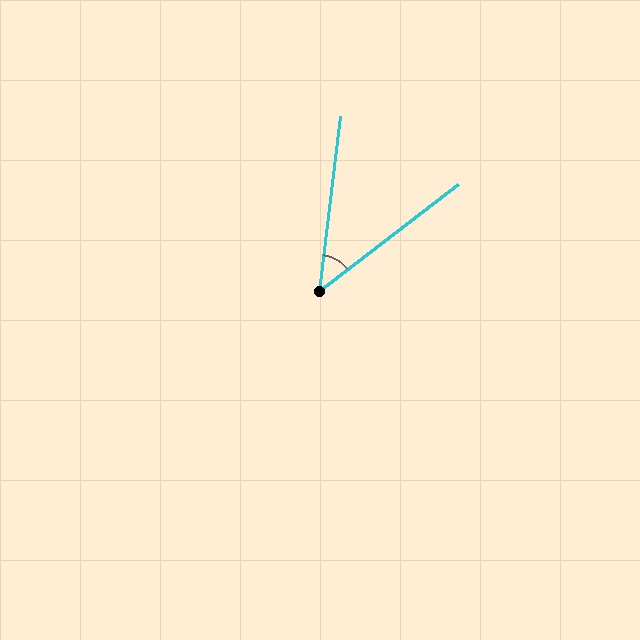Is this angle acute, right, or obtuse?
It is acute.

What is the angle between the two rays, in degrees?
Approximately 45 degrees.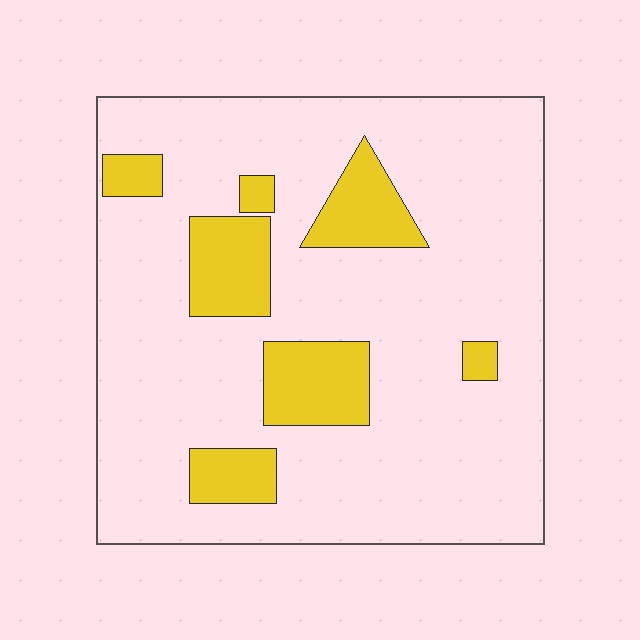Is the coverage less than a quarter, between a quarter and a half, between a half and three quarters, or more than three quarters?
Less than a quarter.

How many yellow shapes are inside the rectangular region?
7.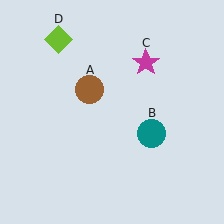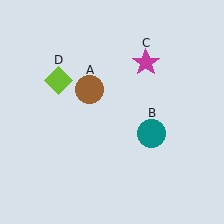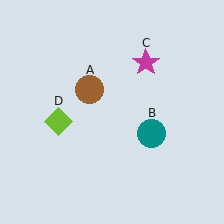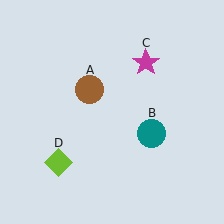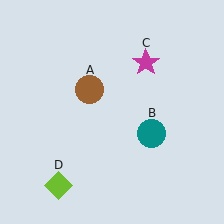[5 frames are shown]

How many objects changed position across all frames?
1 object changed position: lime diamond (object D).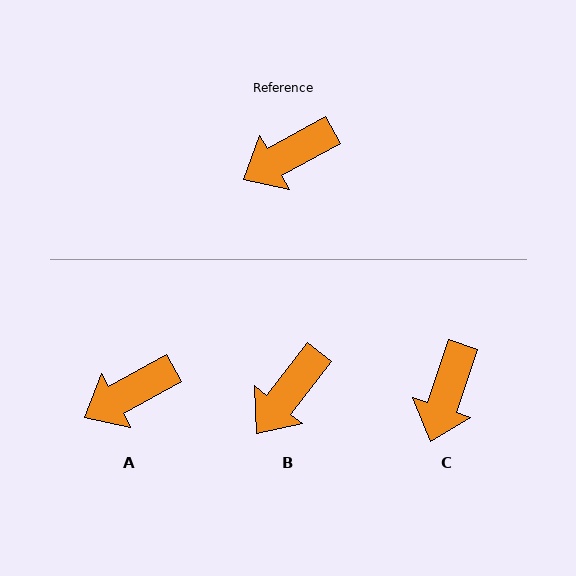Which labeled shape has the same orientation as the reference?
A.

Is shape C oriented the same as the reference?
No, it is off by about 43 degrees.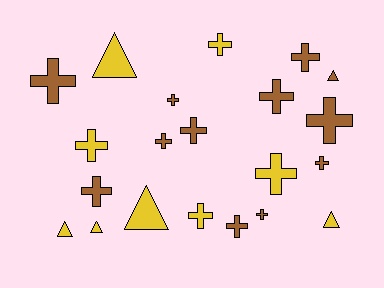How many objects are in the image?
There are 21 objects.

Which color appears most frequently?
Brown, with 12 objects.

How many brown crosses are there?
There are 11 brown crosses.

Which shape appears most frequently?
Cross, with 15 objects.